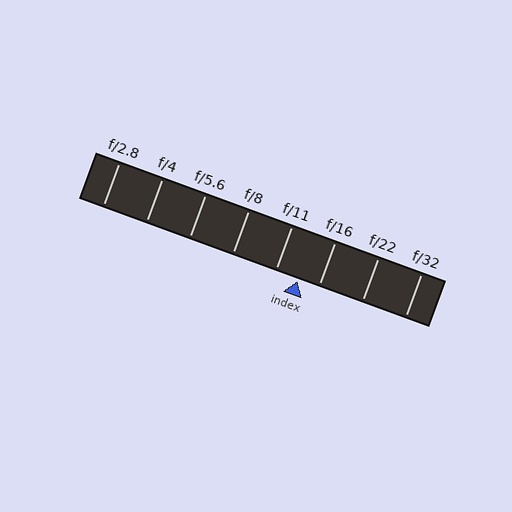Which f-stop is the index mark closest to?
The index mark is closest to f/16.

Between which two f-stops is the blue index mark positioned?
The index mark is between f/11 and f/16.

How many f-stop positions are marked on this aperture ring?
There are 8 f-stop positions marked.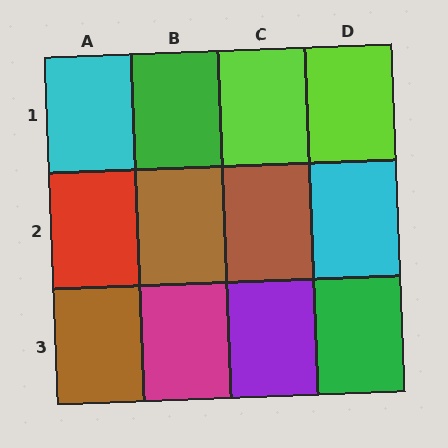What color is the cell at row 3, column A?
Brown.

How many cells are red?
1 cell is red.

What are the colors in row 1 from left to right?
Cyan, green, lime, lime.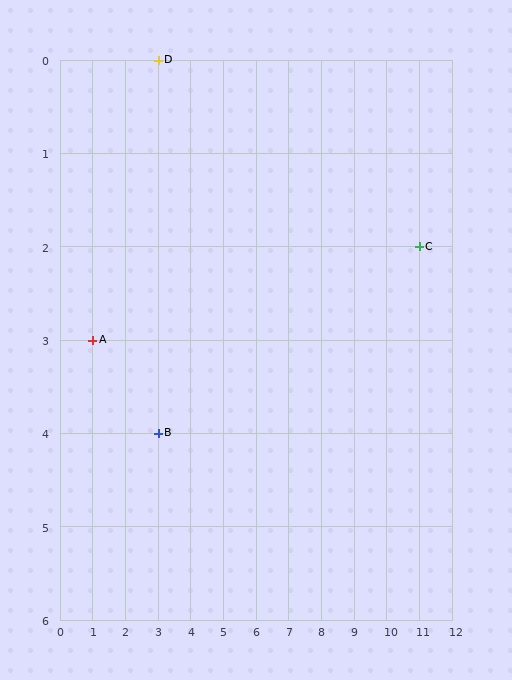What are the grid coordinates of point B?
Point B is at grid coordinates (3, 4).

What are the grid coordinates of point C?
Point C is at grid coordinates (11, 2).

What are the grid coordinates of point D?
Point D is at grid coordinates (3, 0).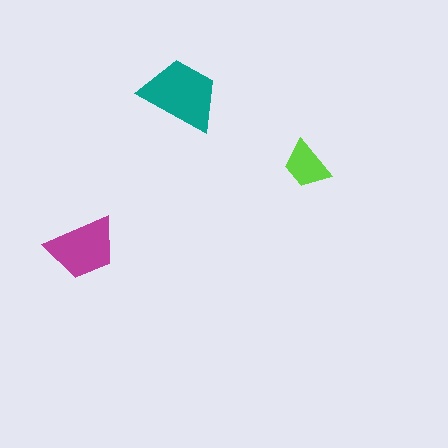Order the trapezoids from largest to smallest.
the teal one, the magenta one, the lime one.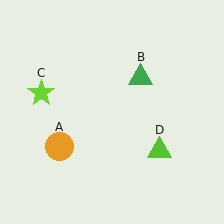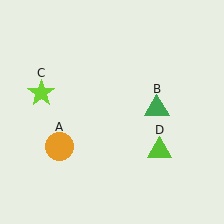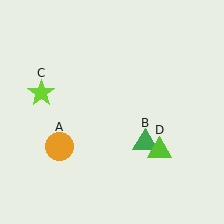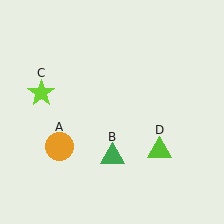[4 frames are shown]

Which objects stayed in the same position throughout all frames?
Orange circle (object A) and lime star (object C) and lime triangle (object D) remained stationary.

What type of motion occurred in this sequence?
The green triangle (object B) rotated clockwise around the center of the scene.